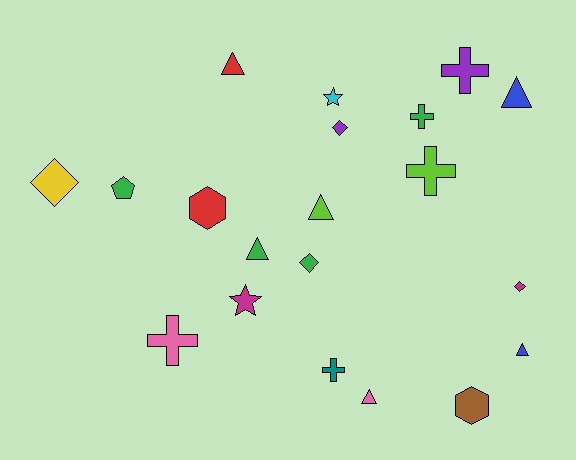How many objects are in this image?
There are 20 objects.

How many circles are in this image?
There are no circles.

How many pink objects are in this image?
There are 2 pink objects.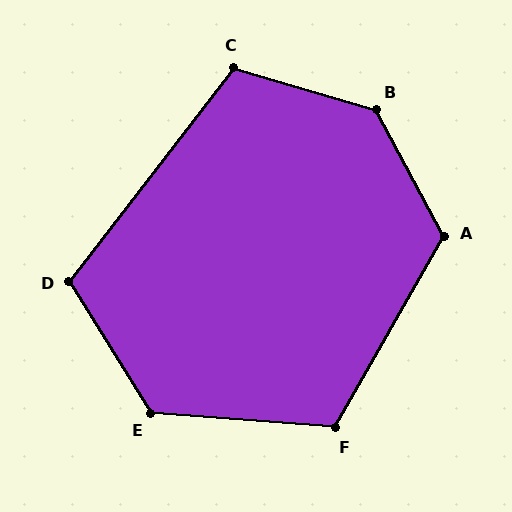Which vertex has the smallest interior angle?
D, at approximately 110 degrees.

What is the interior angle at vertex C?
Approximately 111 degrees (obtuse).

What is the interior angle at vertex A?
Approximately 122 degrees (obtuse).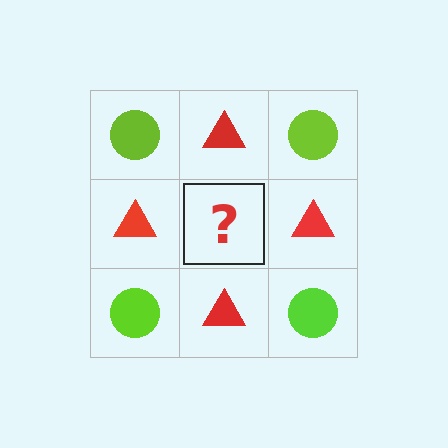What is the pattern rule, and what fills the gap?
The rule is that it alternates lime circle and red triangle in a checkerboard pattern. The gap should be filled with a lime circle.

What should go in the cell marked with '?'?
The missing cell should contain a lime circle.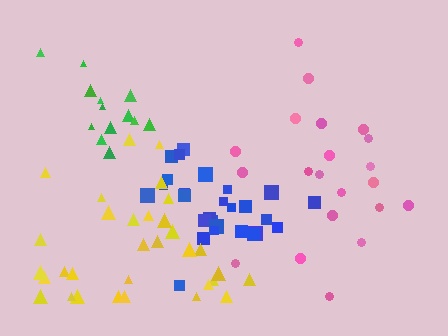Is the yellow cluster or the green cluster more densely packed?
Green.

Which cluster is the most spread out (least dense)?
Pink.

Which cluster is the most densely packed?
Blue.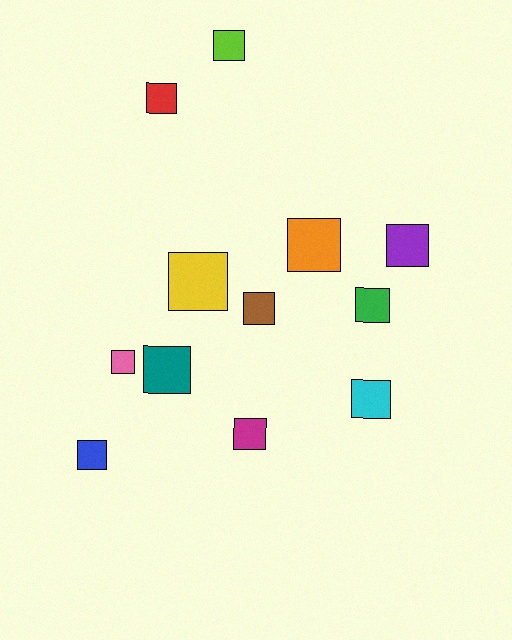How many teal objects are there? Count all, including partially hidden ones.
There is 1 teal object.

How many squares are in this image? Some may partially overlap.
There are 12 squares.